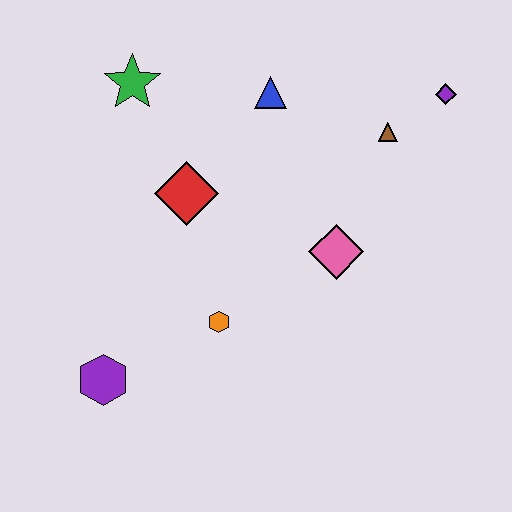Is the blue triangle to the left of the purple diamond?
Yes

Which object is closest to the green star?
The red diamond is closest to the green star.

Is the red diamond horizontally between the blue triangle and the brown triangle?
No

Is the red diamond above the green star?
No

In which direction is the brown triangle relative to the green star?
The brown triangle is to the right of the green star.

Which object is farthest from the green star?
The purple diamond is farthest from the green star.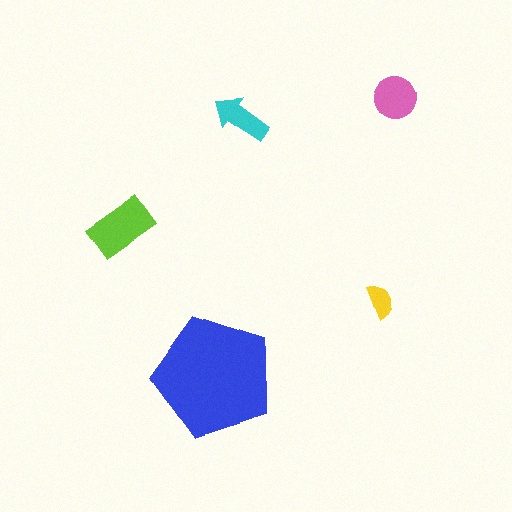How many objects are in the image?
There are 5 objects in the image.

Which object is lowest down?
The blue pentagon is bottommost.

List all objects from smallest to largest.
The yellow semicircle, the cyan arrow, the pink circle, the lime rectangle, the blue pentagon.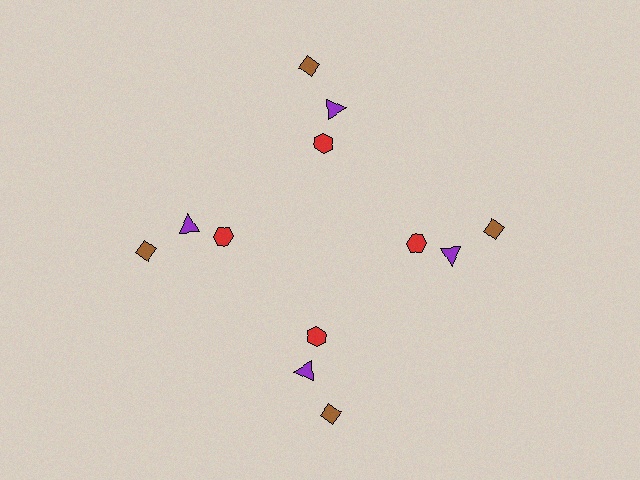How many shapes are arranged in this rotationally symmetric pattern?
There are 12 shapes, arranged in 4 groups of 3.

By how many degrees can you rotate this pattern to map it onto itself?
The pattern maps onto itself every 90 degrees of rotation.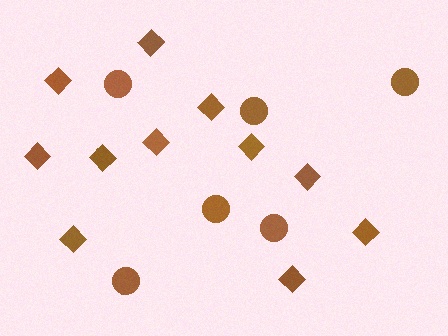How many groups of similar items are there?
There are 2 groups: one group of diamonds (11) and one group of circles (6).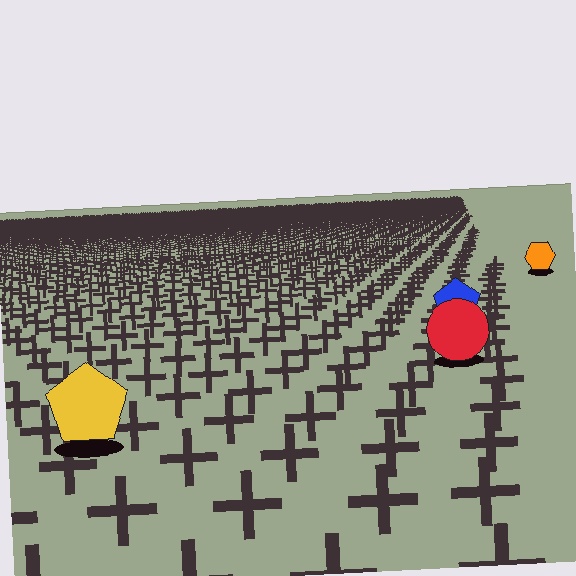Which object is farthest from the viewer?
The orange hexagon is farthest from the viewer. It appears smaller and the ground texture around it is denser.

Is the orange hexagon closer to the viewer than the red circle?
No. The red circle is closer — you can tell from the texture gradient: the ground texture is coarser near it.